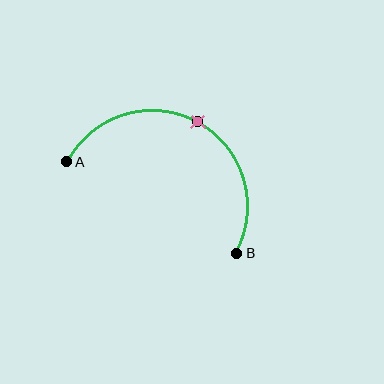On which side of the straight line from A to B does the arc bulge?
The arc bulges above the straight line connecting A and B.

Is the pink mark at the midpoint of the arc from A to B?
Yes. The pink mark lies on the arc at equal arc-length from both A and B — it is the arc midpoint.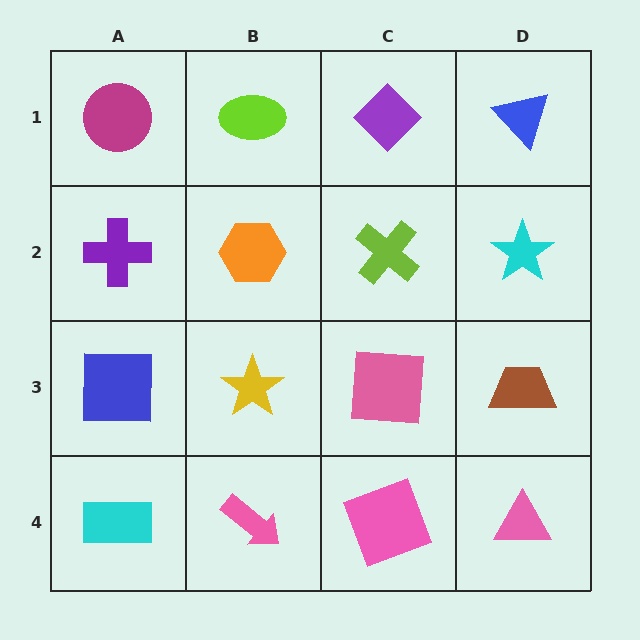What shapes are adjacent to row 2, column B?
A lime ellipse (row 1, column B), a yellow star (row 3, column B), a purple cross (row 2, column A), a lime cross (row 2, column C).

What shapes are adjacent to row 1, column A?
A purple cross (row 2, column A), a lime ellipse (row 1, column B).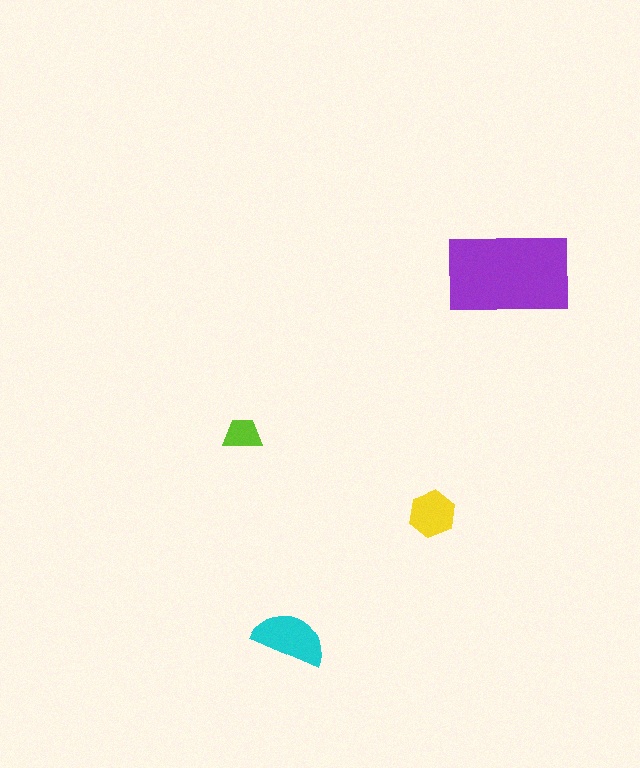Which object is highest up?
The purple rectangle is topmost.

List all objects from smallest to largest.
The lime trapezoid, the yellow hexagon, the cyan semicircle, the purple rectangle.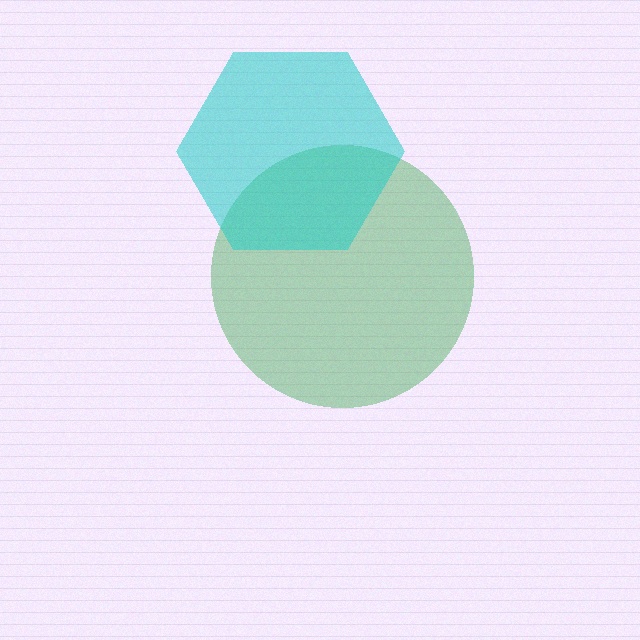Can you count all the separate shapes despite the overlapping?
Yes, there are 2 separate shapes.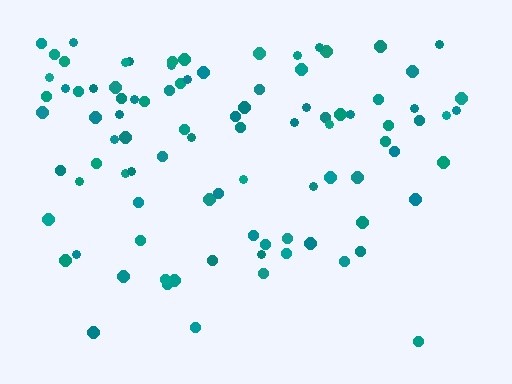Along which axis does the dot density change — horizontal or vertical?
Vertical.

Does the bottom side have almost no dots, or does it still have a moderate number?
Still a moderate number, just noticeably fewer than the top.